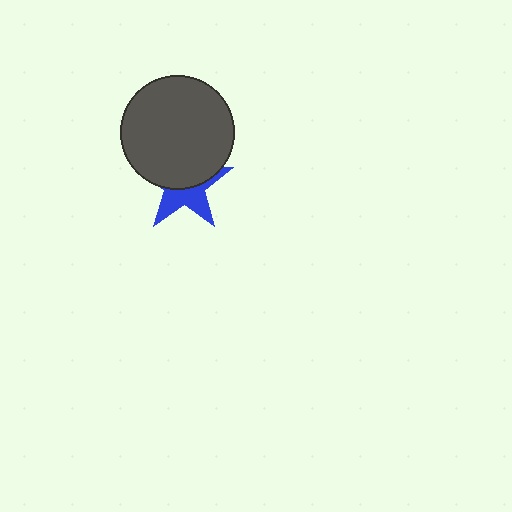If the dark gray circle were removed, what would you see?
You would see the complete blue star.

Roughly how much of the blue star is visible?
About half of it is visible (roughly 45%).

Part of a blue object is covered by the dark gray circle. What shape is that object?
It is a star.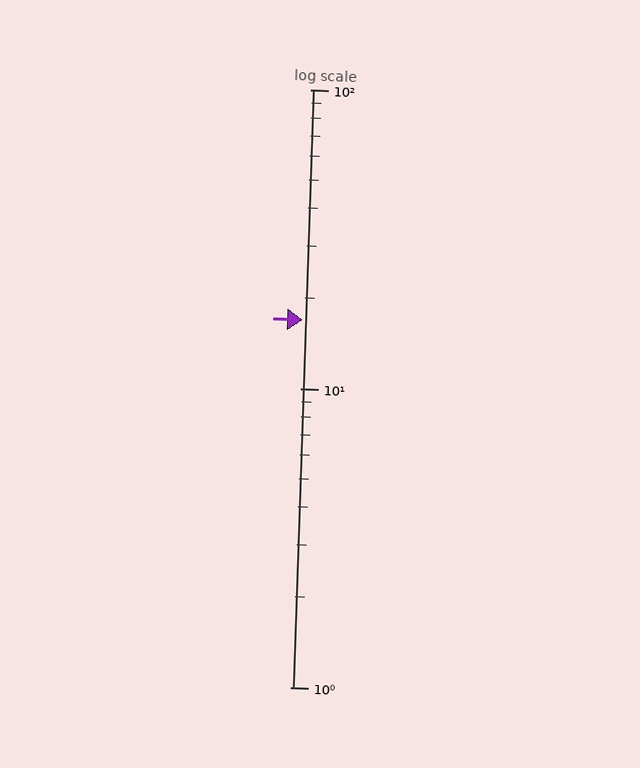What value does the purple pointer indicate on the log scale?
The pointer indicates approximately 17.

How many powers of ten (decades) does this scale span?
The scale spans 2 decades, from 1 to 100.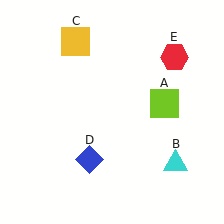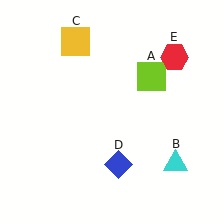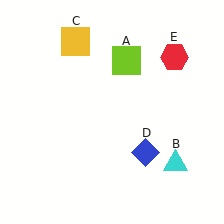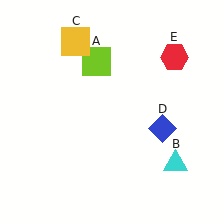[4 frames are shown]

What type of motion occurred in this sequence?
The lime square (object A), blue diamond (object D) rotated counterclockwise around the center of the scene.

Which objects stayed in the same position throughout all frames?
Cyan triangle (object B) and yellow square (object C) and red hexagon (object E) remained stationary.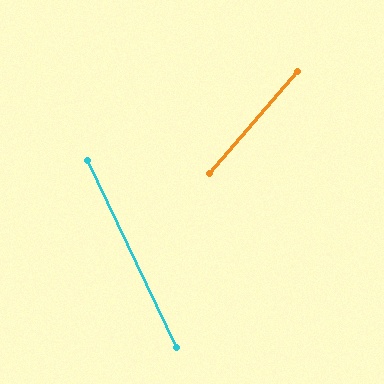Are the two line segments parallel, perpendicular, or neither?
Neither parallel nor perpendicular — they differ by about 66°.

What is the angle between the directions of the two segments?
Approximately 66 degrees.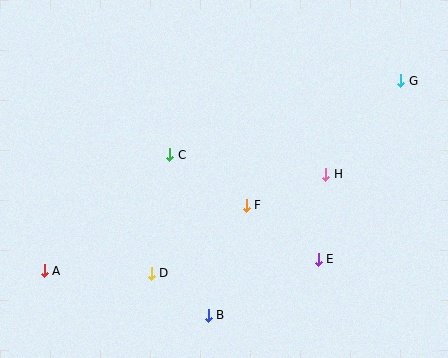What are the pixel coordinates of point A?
Point A is at (44, 271).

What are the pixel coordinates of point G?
Point G is at (401, 81).